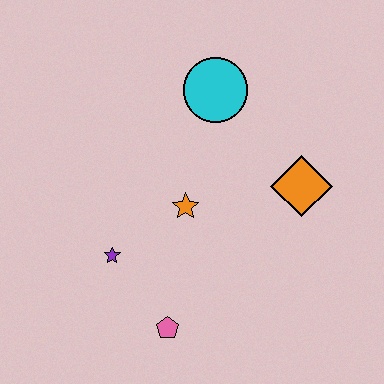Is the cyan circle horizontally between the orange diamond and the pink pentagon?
Yes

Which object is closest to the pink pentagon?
The purple star is closest to the pink pentagon.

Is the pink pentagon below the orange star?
Yes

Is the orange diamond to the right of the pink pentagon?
Yes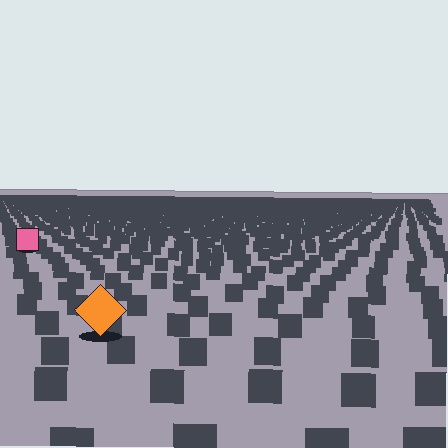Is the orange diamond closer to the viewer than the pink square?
Yes. The orange diamond is closer — you can tell from the texture gradient: the ground texture is coarser near it.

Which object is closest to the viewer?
The orange diamond is closest. The texture marks near it are larger and more spread out.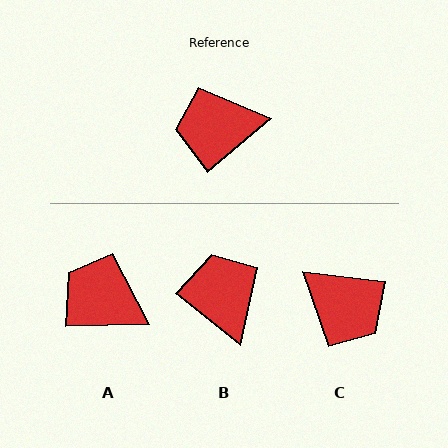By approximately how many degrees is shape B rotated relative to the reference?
Approximately 78 degrees clockwise.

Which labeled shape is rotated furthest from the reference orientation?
C, about 133 degrees away.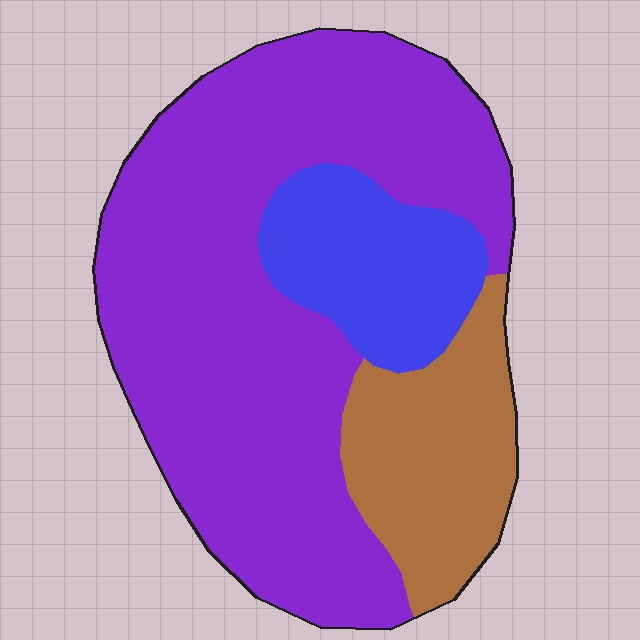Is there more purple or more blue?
Purple.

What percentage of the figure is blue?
Blue covers about 15% of the figure.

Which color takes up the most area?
Purple, at roughly 65%.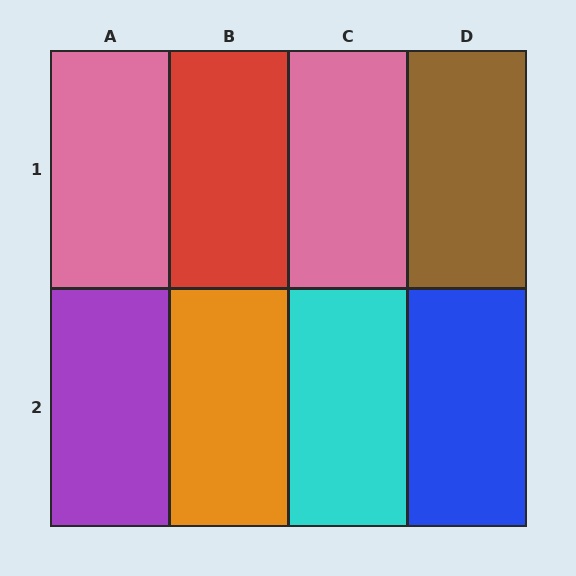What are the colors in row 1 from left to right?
Pink, red, pink, brown.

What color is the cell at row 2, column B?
Orange.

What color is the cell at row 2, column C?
Cyan.